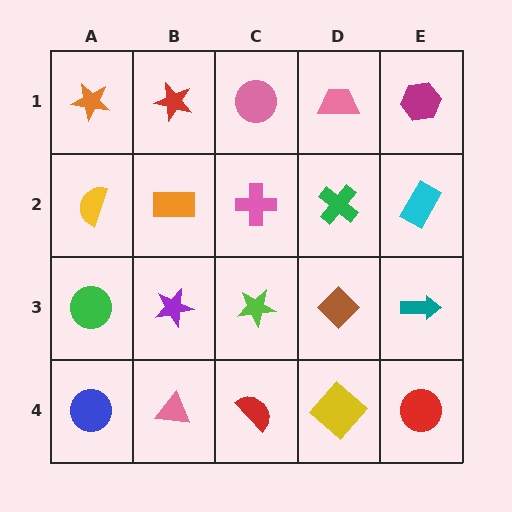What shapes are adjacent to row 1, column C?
A pink cross (row 2, column C), a red star (row 1, column B), a pink trapezoid (row 1, column D).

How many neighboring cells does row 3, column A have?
3.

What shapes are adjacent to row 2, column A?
An orange star (row 1, column A), a green circle (row 3, column A), an orange rectangle (row 2, column B).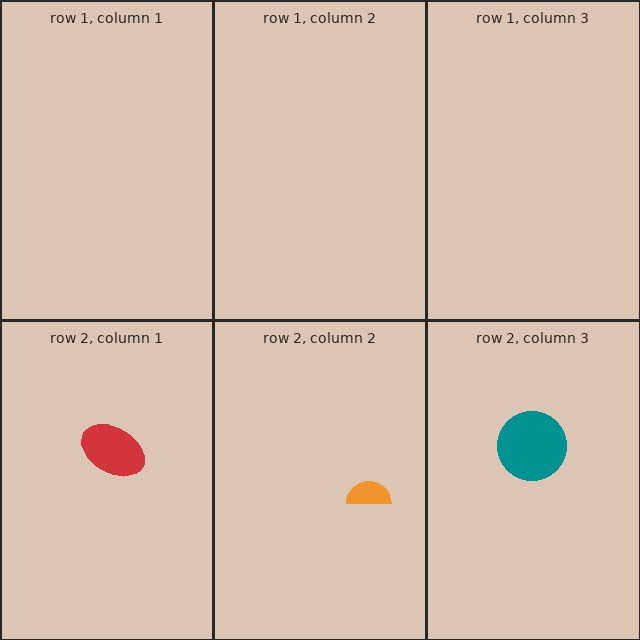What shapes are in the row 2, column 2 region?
The orange semicircle.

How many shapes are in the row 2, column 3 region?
1.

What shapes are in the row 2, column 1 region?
The red ellipse.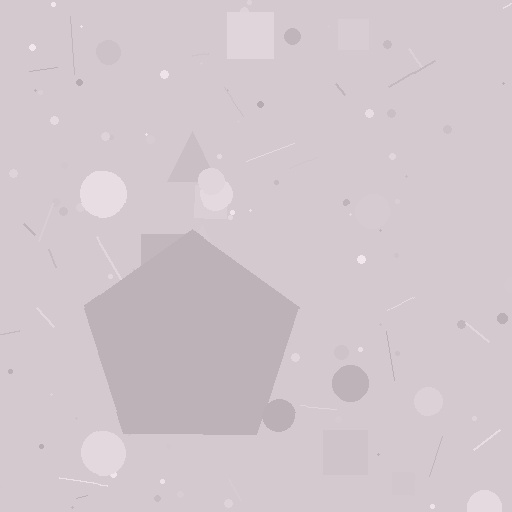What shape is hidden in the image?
A pentagon is hidden in the image.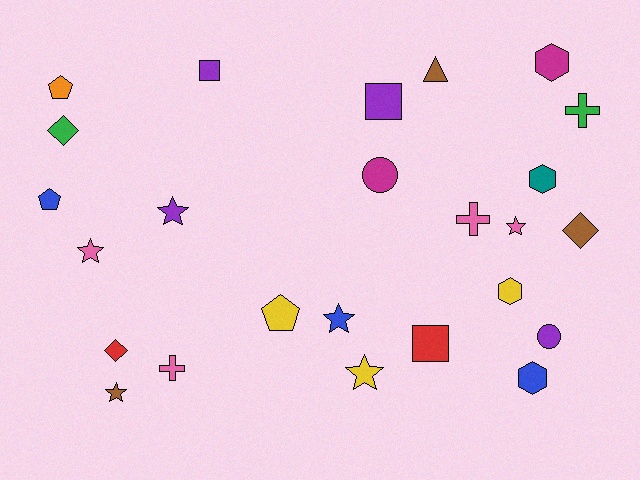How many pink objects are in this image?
There are 4 pink objects.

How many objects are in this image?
There are 25 objects.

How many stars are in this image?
There are 6 stars.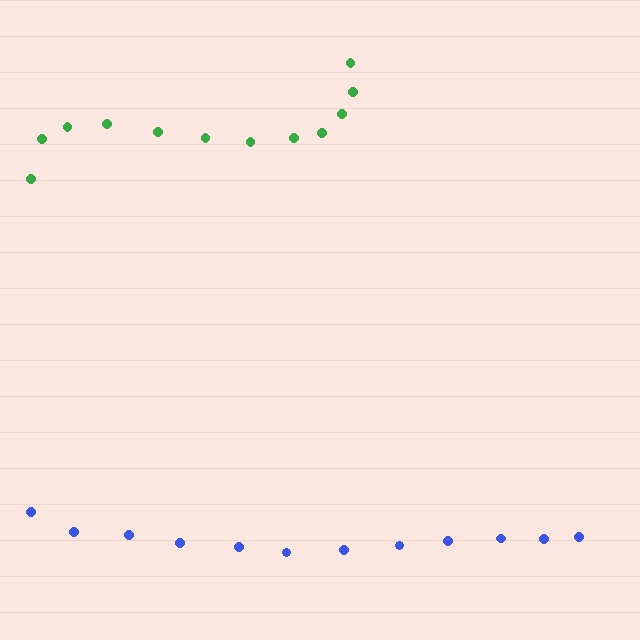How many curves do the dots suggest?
There are 2 distinct paths.